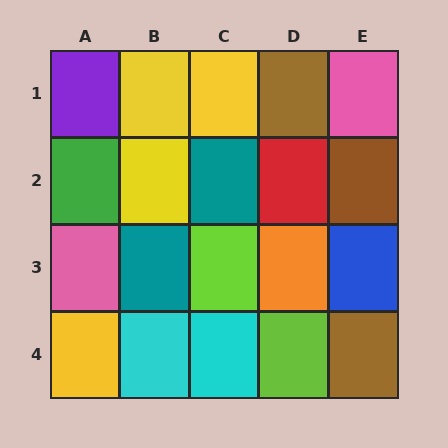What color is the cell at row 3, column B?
Teal.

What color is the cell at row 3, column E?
Blue.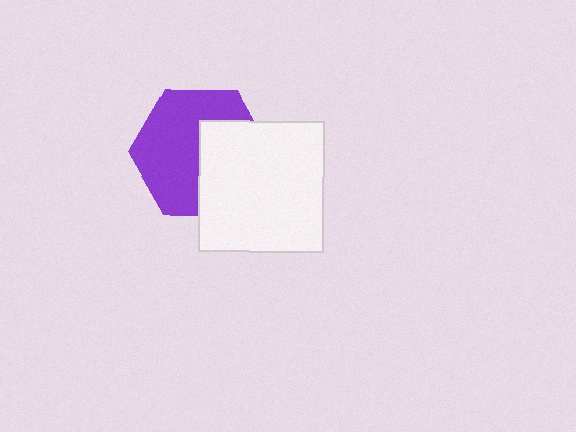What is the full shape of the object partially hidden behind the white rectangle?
The partially hidden object is a purple hexagon.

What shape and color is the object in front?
The object in front is a white rectangle.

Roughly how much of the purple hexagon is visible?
About half of it is visible (roughly 59%).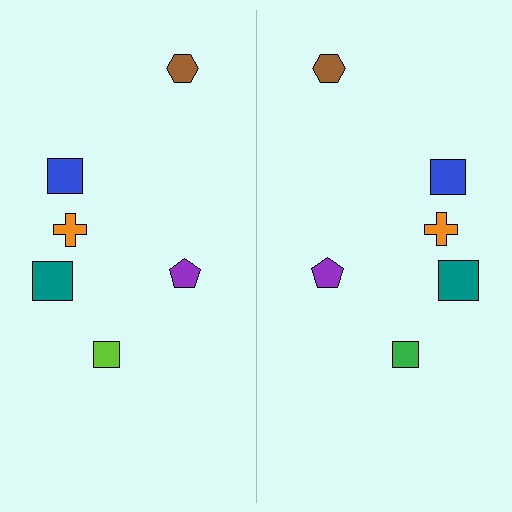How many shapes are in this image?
There are 12 shapes in this image.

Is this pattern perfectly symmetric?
No, the pattern is not perfectly symmetric. The green square on the right side breaks the symmetry — its mirror counterpart is lime.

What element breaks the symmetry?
The green square on the right side breaks the symmetry — its mirror counterpart is lime.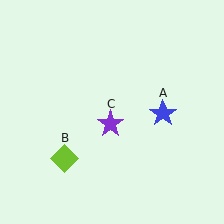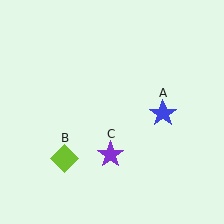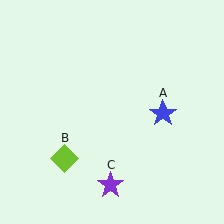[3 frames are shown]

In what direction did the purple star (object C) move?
The purple star (object C) moved down.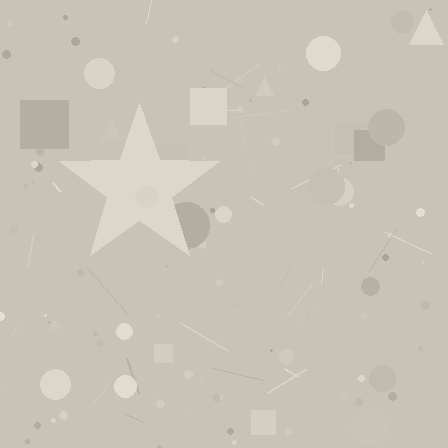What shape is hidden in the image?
A star is hidden in the image.